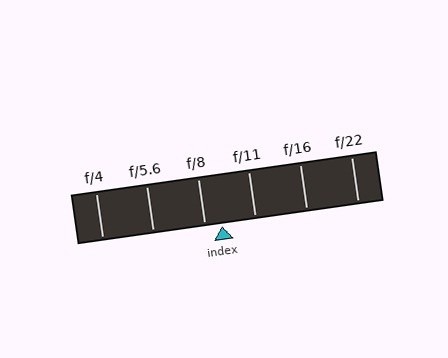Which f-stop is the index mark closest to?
The index mark is closest to f/8.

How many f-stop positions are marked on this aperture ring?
There are 6 f-stop positions marked.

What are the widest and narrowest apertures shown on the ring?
The widest aperture shown is f/4 and the narrowest is f/22.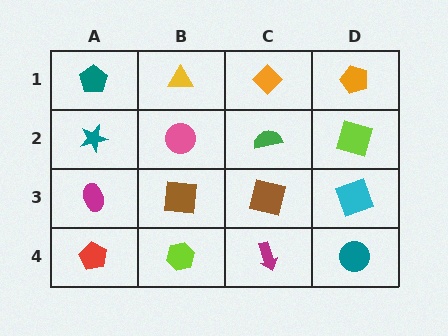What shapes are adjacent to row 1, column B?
A pink circle (row 2, column B), a teal pentagon (row 1, column A), an orange diamond (row 1, column C).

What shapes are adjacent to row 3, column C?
A green semicircle (row 2, column C), a magenta arrow (row 4, column C), a brown square (row 3, column B), a cyan square (row 3, column D).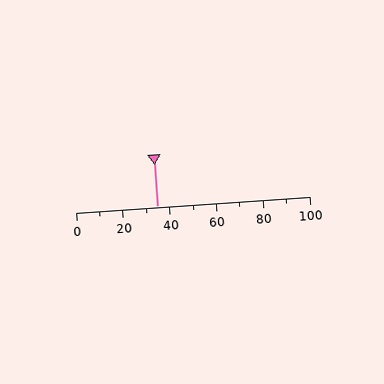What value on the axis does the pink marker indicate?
The marker indicates approximately 35.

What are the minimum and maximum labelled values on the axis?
The axis runs from 0 to 100.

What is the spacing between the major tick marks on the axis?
The major ticks are spaced 20 apart.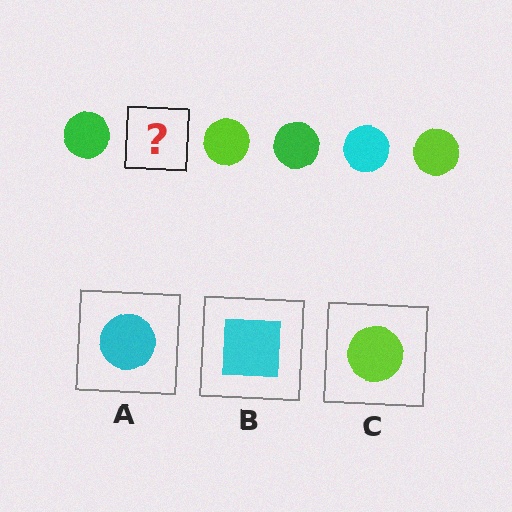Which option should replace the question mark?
Option A.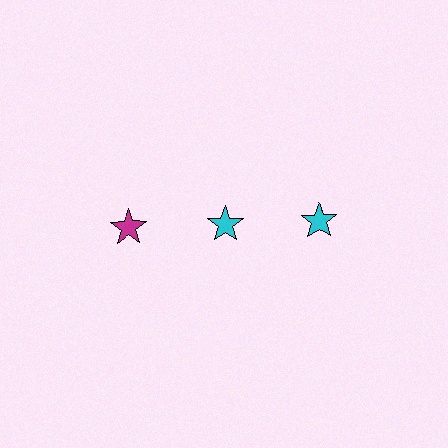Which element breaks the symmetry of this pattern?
The magenta star in the top row, leftmost column breaks the symmetry. All other shapes are cyan stars.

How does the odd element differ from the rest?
It has a different color: magenta instead of cyan.